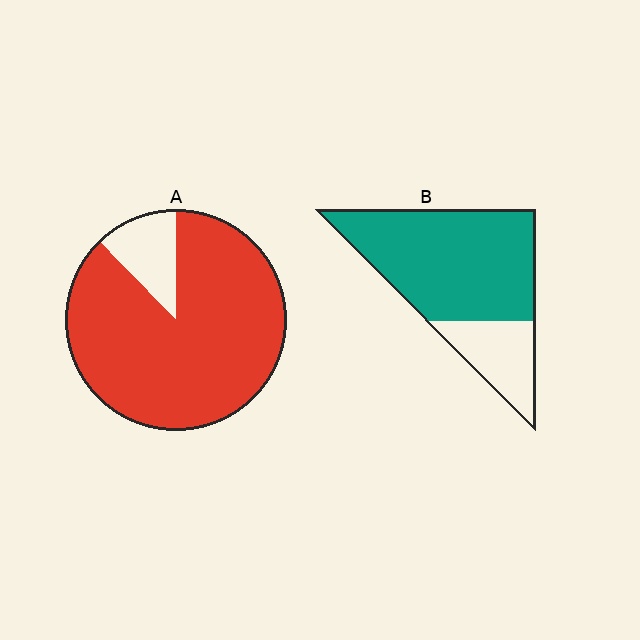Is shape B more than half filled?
Yes.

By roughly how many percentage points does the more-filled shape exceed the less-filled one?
By roughly 15 percentage points (A over B).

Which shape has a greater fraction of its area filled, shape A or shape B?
Shape A.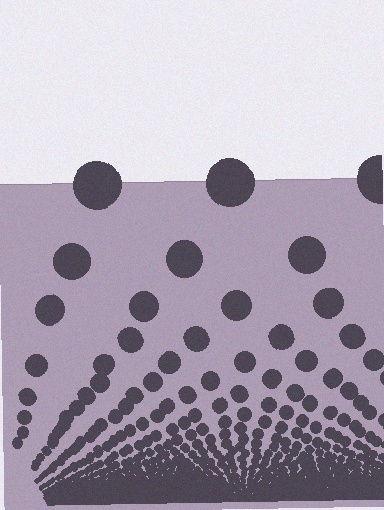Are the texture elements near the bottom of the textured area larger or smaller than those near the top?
Smaller. The gradient is inverted — elements near the bottom are smaller and denser.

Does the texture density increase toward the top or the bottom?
Density increases toward the bottom.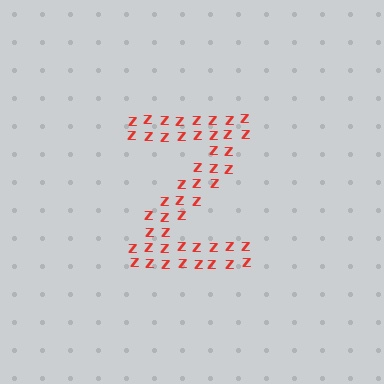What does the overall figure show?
The overall figure shows the letter Z.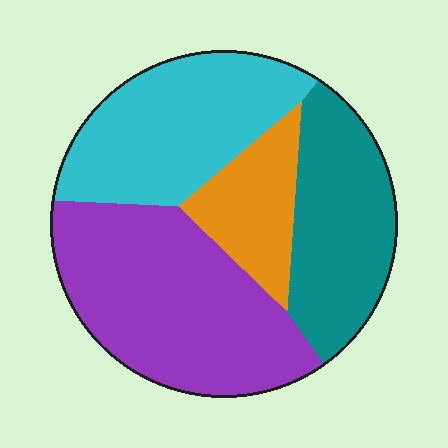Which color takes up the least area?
Orange, at roughly 15%.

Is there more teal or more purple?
Purple.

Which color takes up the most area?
Purple, at roughly 35%.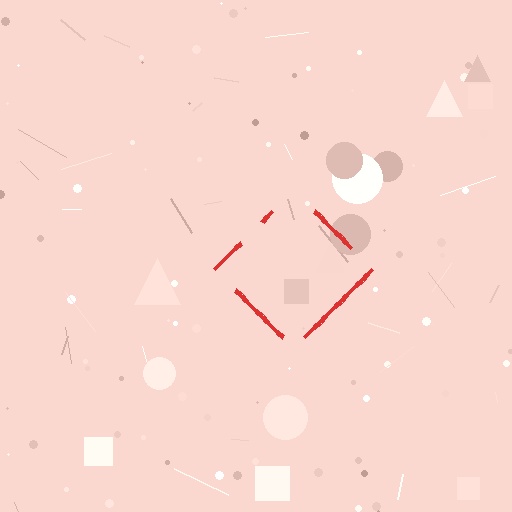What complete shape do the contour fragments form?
The contour fragments form a diamond.